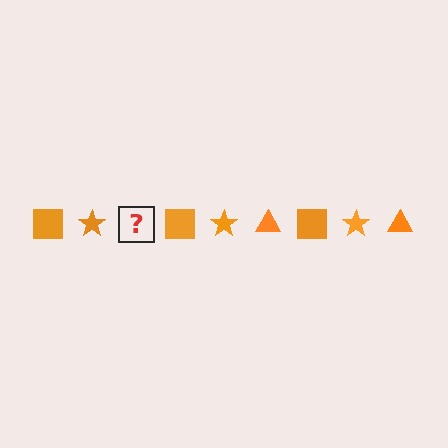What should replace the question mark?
The question mark should be replaced with an orange triangle.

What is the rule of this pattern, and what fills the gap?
The rule is that the pattern cycles through square, star, triangle shapes in orange. The gap should be filled with an orange triangle.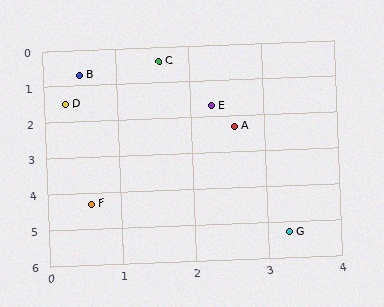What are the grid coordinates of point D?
Point D is at approximately (0.3, 1.5).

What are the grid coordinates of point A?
Point A is at approximately (2.6, 2.3).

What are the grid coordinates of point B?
Point B is at approximately (0.5, 0.7).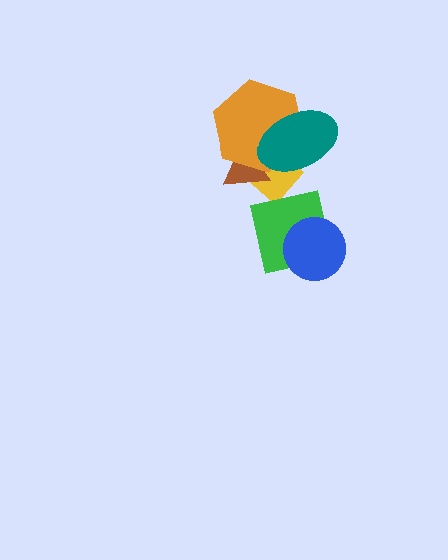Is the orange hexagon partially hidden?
Yes, it is partially covered by another shape.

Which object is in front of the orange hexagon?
The teal ellipse is in front of the orange hexagon.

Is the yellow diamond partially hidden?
Yes, it is partially covered by another shape.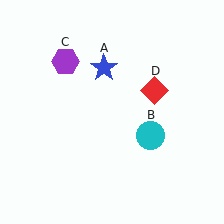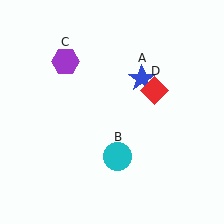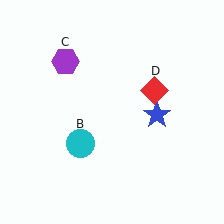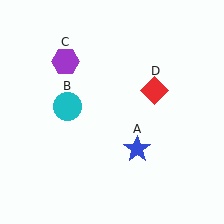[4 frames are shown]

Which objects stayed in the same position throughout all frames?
Purple hexagon (object C) and red diamond (object D) remained stationary.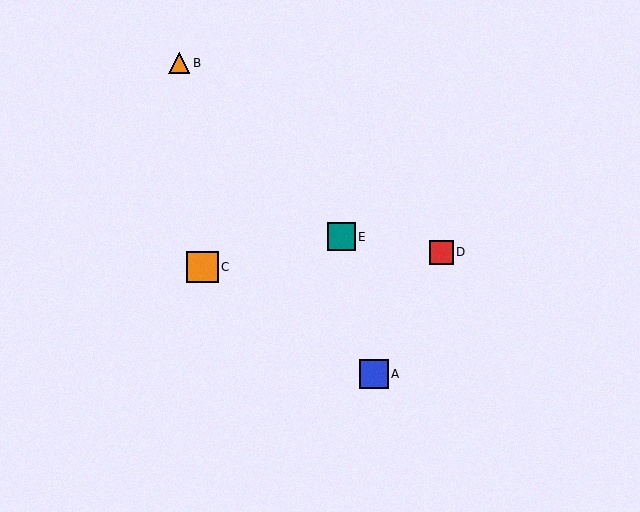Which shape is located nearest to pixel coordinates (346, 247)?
The teal square (labeled E) at (341, 237) is nearest to that location.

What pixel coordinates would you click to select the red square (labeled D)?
Click at (442, 252) to select the red square D.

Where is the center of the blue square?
The center of the blue square is at (374, 374).